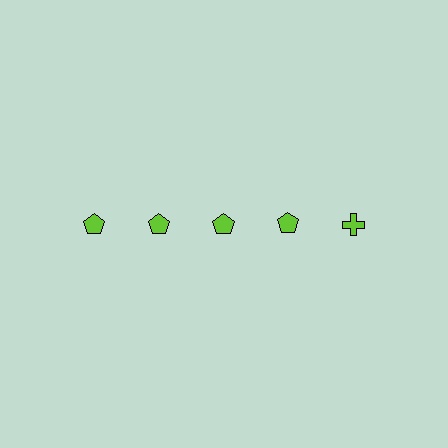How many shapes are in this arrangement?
There are 5 shapes arranged in a grid pattern.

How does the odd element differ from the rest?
It has a different shape: cross instead of pentagon.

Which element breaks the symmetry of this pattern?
The lime cross in the top row, rightmost column breaks the symmetry. All other shapes are lime pentagons.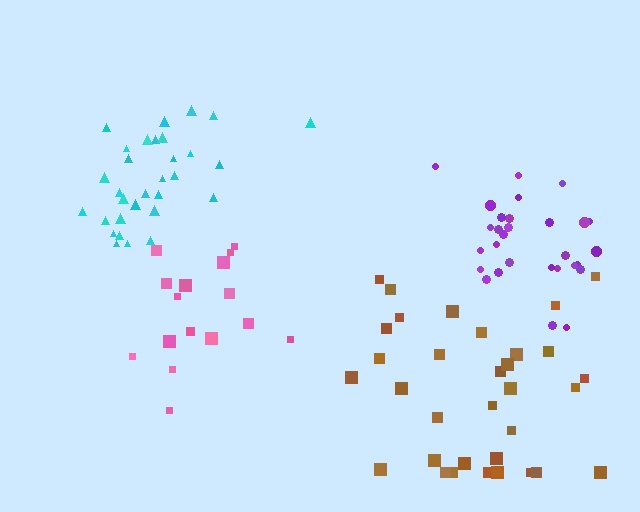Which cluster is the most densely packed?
Purple.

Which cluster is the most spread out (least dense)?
Brown.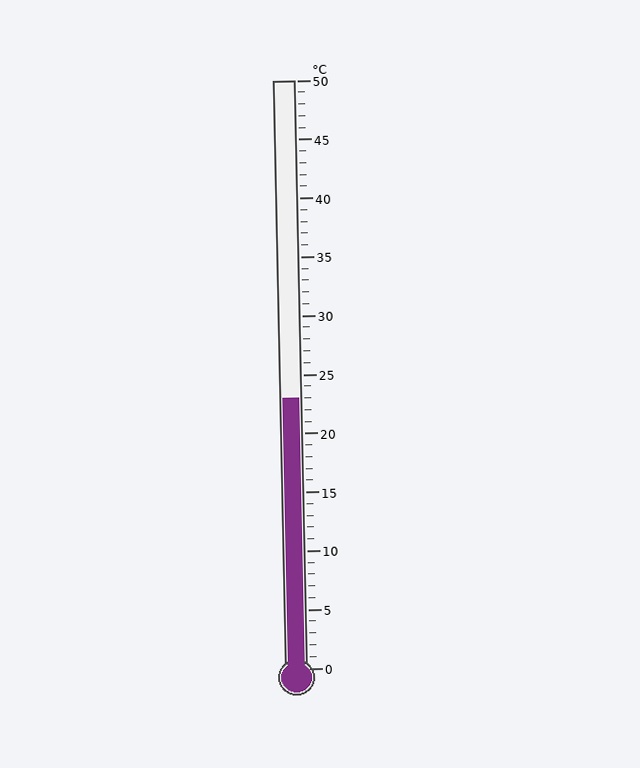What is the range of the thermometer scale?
The thermometer scale ranges from 0°C to 50°C.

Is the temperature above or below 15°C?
The temperature is above 15°C.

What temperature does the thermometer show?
The thermometer shows approximately 23°C.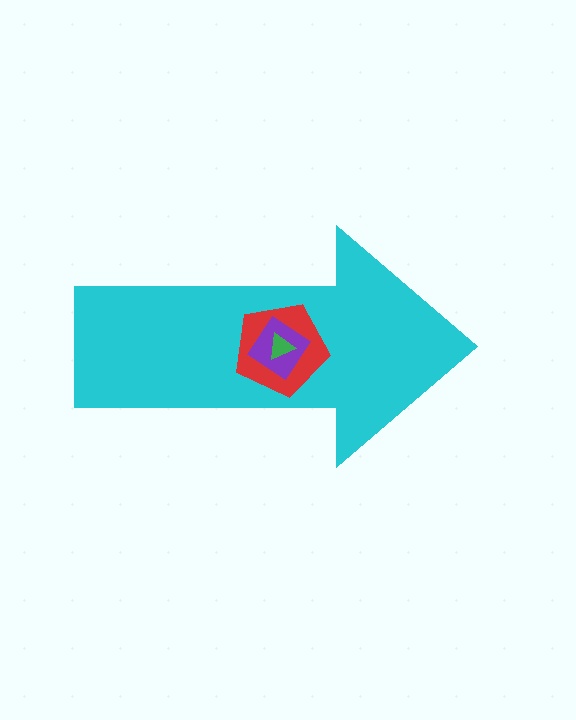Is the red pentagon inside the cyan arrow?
Yes.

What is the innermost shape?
The green triangle.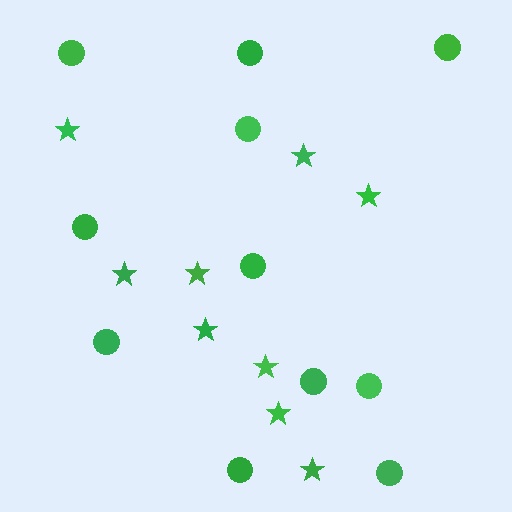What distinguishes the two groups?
There are 2 groups: one group of circles (11) and one group of stars (9).